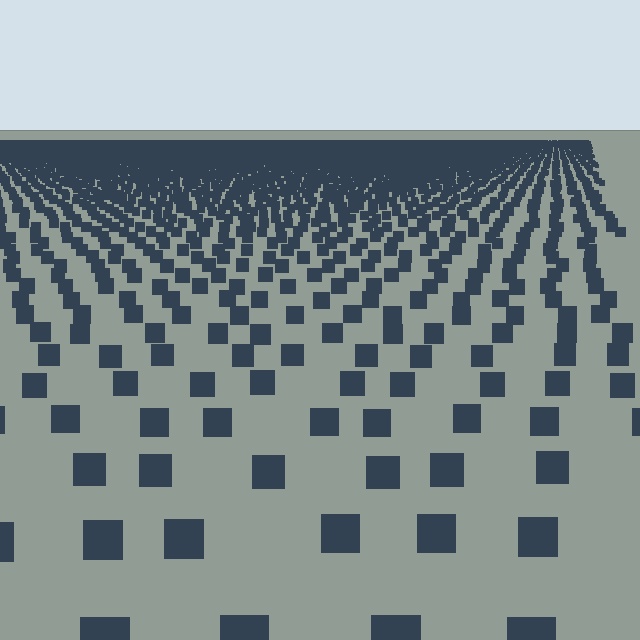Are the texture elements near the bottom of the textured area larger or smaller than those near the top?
Larger. Near the bottom, elements are closer to the viewer and appear at a bigger on-screen size.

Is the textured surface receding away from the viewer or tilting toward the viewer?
The surface is receding away from the viewer. Texture elements get smaller and denser toward the top.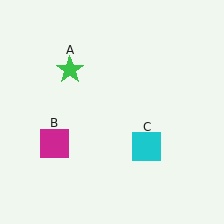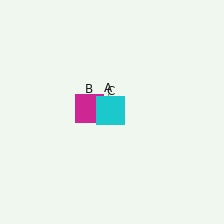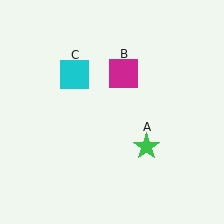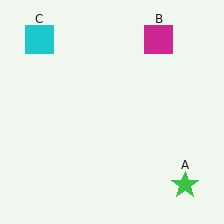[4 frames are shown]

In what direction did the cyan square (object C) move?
The cyan square (object C) moved up and to the left.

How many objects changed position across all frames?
3 objects changed position: green star (object A), magenta square (object B), cyan square (object C).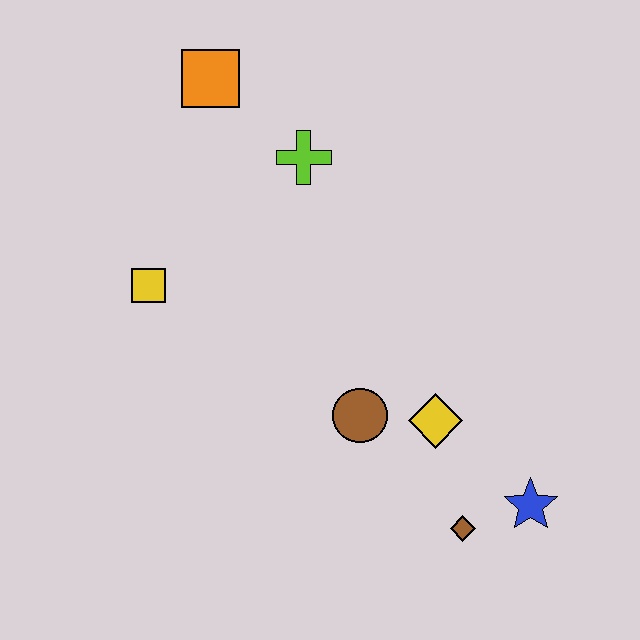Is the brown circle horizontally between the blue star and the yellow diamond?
No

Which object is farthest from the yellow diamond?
The orange square is farthest from the yellow diamond.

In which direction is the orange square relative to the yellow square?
The orange square is above the yellow square.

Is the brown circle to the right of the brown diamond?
No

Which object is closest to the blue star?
The brown diamond is closest to the blue star.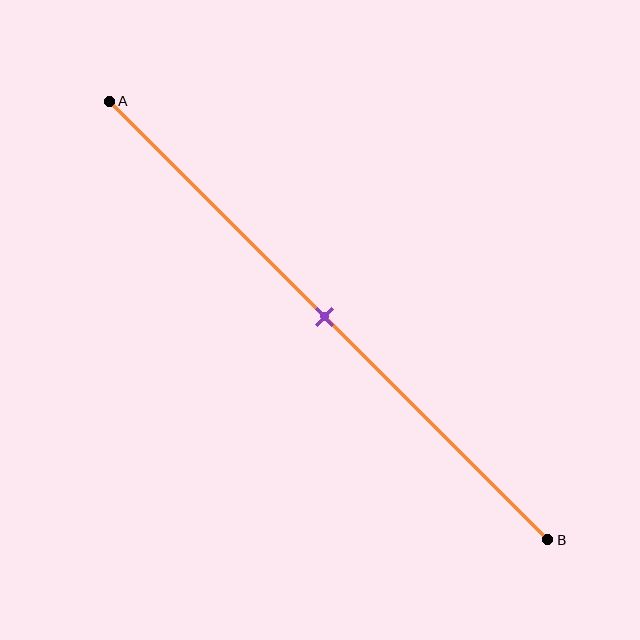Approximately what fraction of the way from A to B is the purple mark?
The purple mark is approximately 50% of the way from A to B.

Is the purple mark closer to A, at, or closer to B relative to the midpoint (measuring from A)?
The purple mark is approximately at the midpoint of segment AB.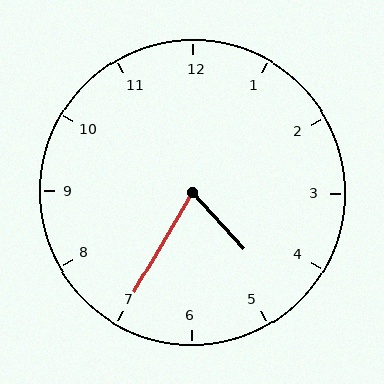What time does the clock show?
4:35.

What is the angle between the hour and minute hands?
Approximately 72 degrees.